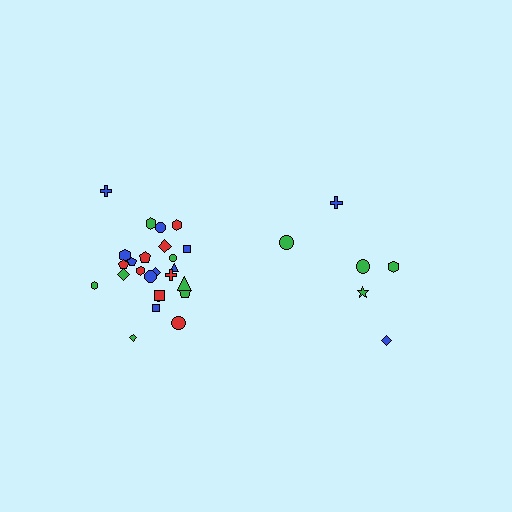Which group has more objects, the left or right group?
The left group.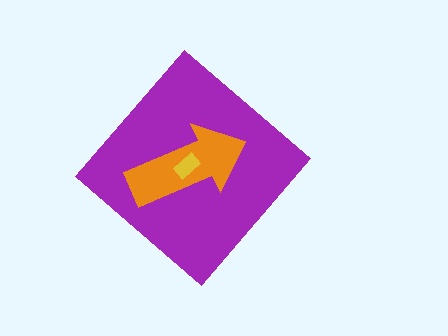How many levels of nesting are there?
3.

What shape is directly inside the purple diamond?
The orange arrow.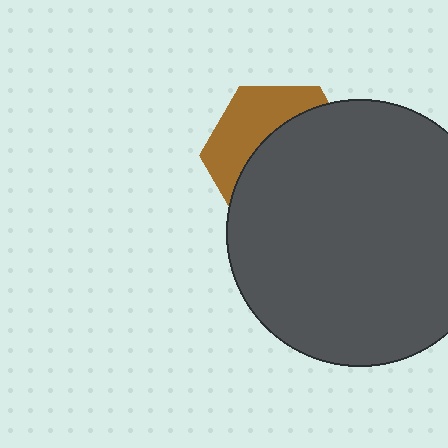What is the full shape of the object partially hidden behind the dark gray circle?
The partially hidden object is a brown hexagon.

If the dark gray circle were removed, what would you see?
You would see the complete brown hexagon.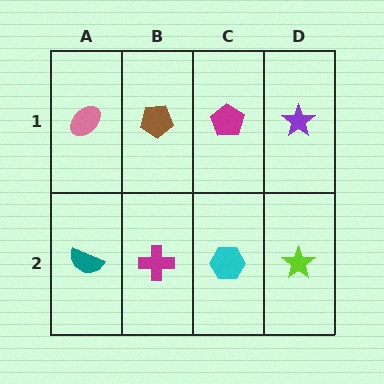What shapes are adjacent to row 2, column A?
A pink ellipse (row 1, column A), a magenta cross (row 2, column B).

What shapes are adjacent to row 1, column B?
A magenta cross (row 2, column B), a pink ellipse (row 1, column A), a magenta pentagon (row 1, column C).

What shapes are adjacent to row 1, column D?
A lime star (row 2, column D), a magenta pentagon (row 1, column C).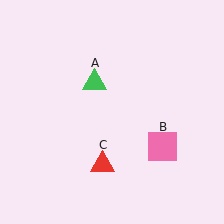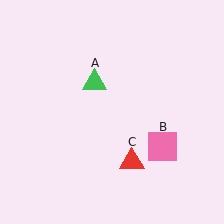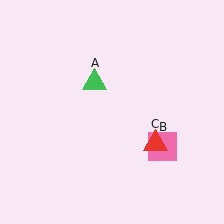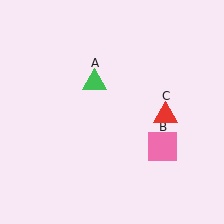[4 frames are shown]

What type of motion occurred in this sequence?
The red triangle (object C) rotated counterclockwise around the center of the scene.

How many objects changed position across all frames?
1 object changed position: red triangle (object C).